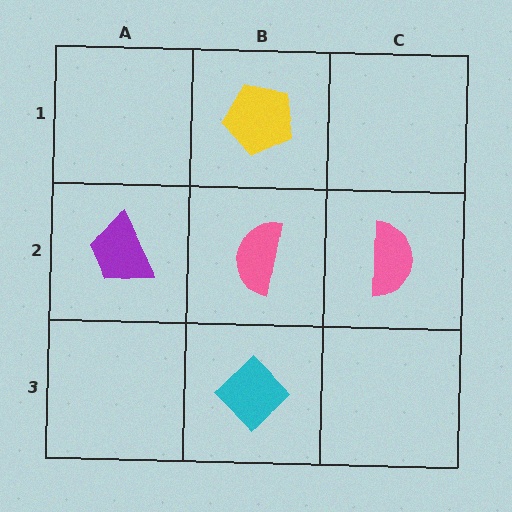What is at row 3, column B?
A cyan diamond.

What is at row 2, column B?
A pink semicircle.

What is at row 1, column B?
A yellow pentagon.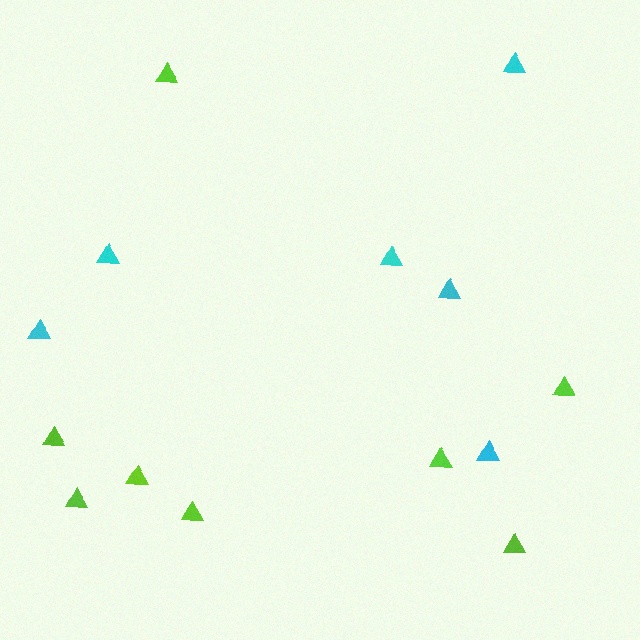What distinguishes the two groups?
There are 2 groups: one group of cyan triangles (6) and one group of lime triangles (8).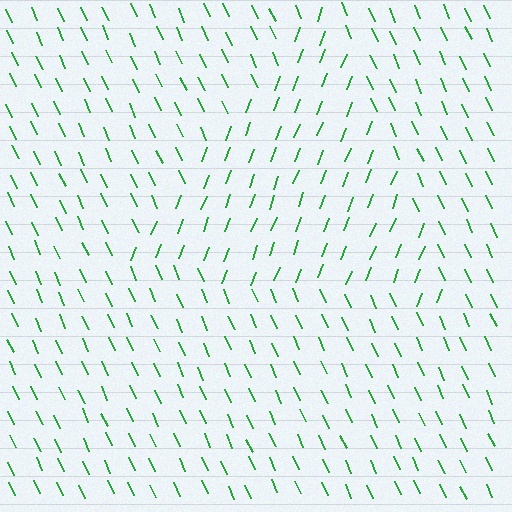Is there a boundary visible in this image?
Yes, there is a texture boundary formed by a change in line orientation.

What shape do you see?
I see a triangle.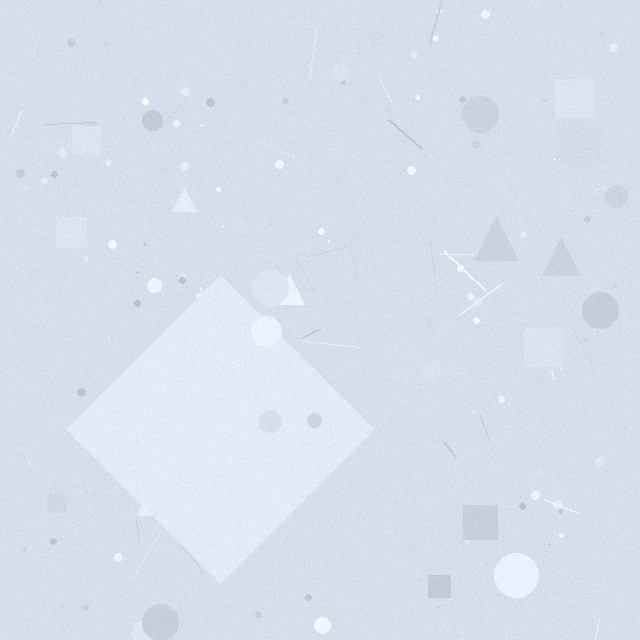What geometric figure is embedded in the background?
A diamond is embedded in the background.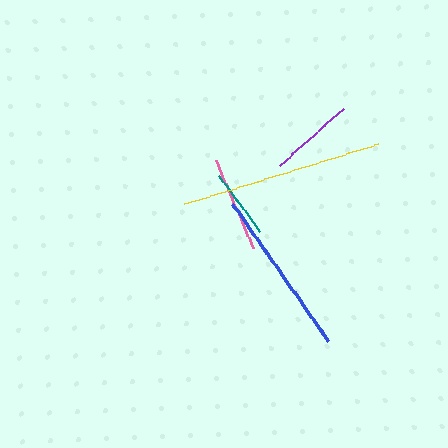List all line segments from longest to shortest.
From longest to shortest: yellow, blue, pink, purple, teal.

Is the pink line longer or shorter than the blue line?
The blue line is longer than the pink line.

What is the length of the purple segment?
The purple segment is approximately 86 pixels long.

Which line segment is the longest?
The yellow line is the longest at approximately 204 pixels.